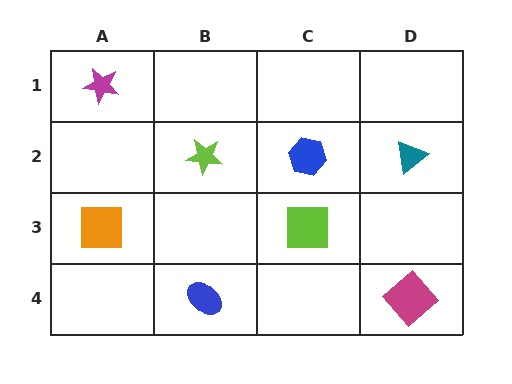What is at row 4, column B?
A blue ellipse.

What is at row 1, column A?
A magenta star.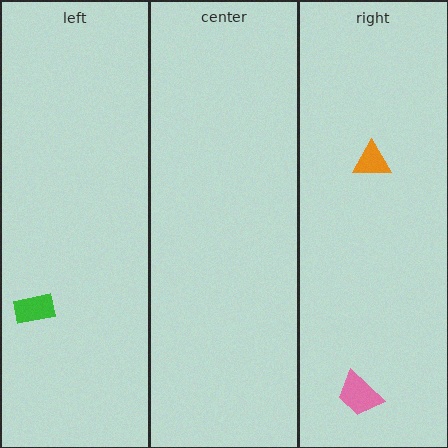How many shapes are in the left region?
1.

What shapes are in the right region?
The pink trapezoid, the orange triangle.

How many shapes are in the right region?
2.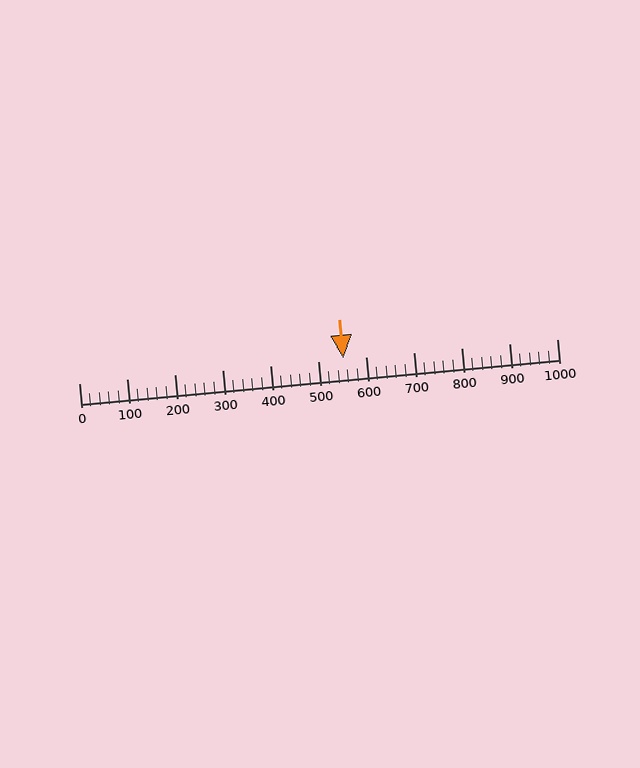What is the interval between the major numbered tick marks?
The major tick marks are spaced 100 units apart.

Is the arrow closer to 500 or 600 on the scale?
The arrow is closer to 600.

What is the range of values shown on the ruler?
The ruler shows values from 0 to 1000.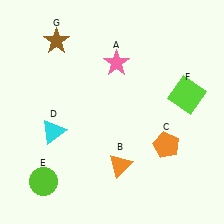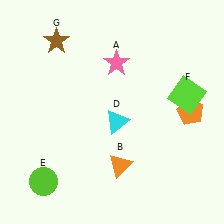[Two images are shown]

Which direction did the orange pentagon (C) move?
The orange pentagon (C) moved up.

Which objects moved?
The objects that moved are: the orange pentagon (C), the cyan triangle (D).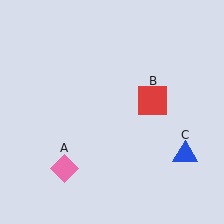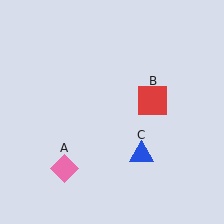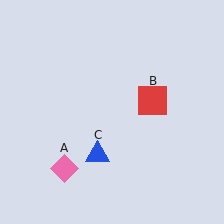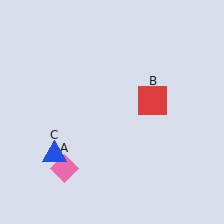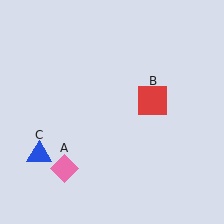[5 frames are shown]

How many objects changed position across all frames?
1 object changed position: blue triangle (object C).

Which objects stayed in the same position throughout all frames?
Pink diamond (object A) and red square (object B) remained stationary.